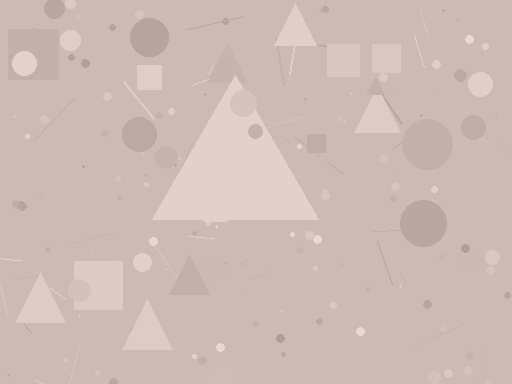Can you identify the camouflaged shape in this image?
The camouflaged shape is a triangle.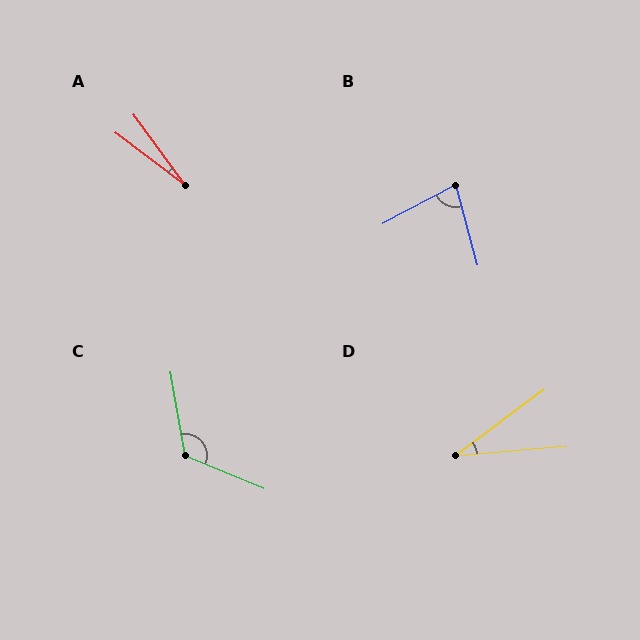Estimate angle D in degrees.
Approximately 32 degrees.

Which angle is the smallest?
A, at approximately 17 degrees.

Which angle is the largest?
C, at approximately 122 degrees.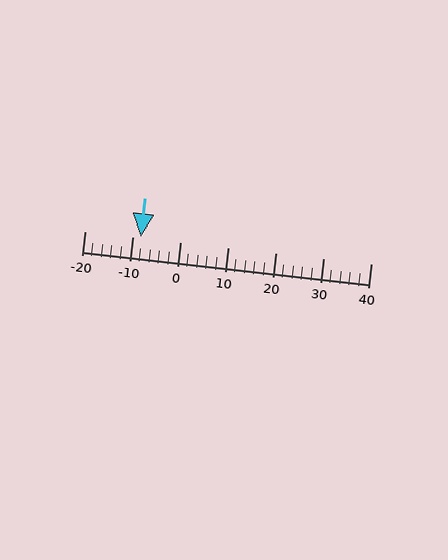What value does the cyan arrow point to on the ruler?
The cyan arrow points to approximately -8.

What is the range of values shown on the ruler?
The ruler shows values from -20 to 40.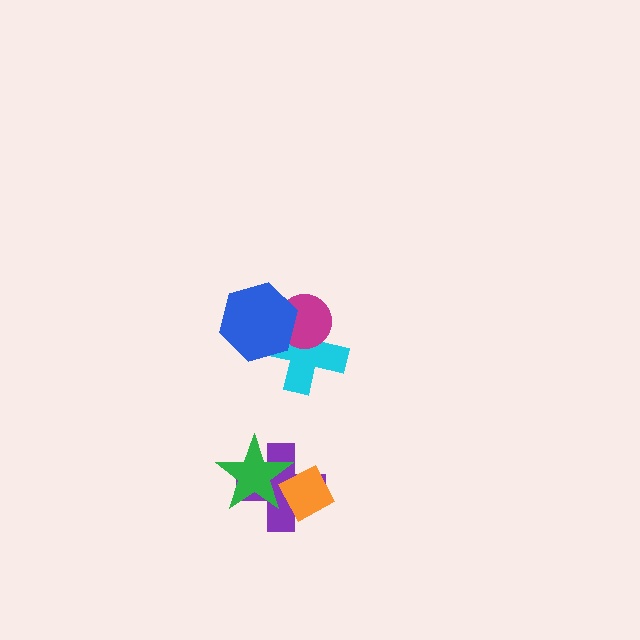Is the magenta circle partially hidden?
Yes, it is partially covered by another shape.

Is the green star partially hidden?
Yes, it is partially covered by another shape.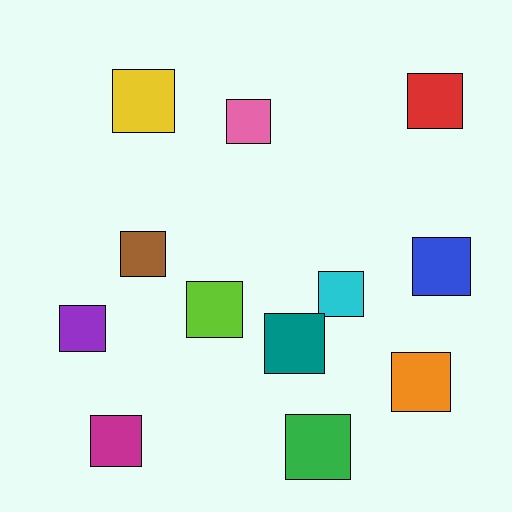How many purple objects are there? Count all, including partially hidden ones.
There is 1 purple object.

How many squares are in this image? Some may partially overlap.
There are 12 squares.